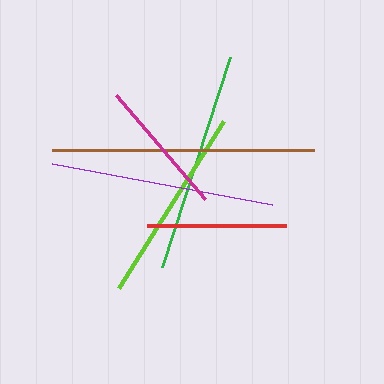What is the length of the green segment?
The green segment is approximately 221 pixels long.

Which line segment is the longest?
The brown line is the longest at approximately 261 pixels.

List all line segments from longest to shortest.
From longest to shortest: brown, purple, green, lime, red, magenta.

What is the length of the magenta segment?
The magenta segment is approximately 136 pixels long.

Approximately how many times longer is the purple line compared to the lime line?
The purple line is approximately 1.1 times the length of the lime line.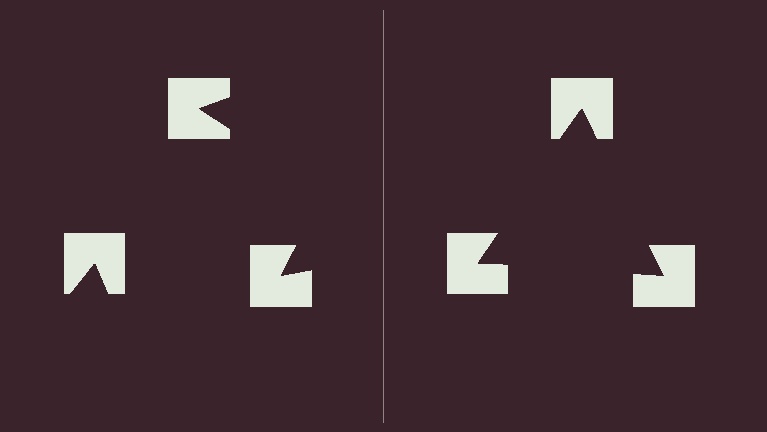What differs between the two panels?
The notched squares are positioned identically on both sides; only the wedge orientations differ. On the right they align to a triangle; on the left they are misaligned.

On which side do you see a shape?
An illusory triangle appears on the right side. On the left side the wedge cuts are rotated, so no coherent shape forms.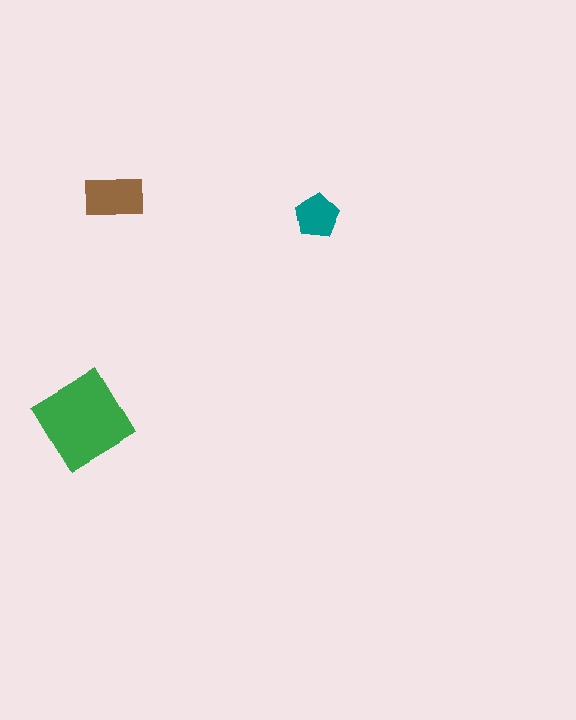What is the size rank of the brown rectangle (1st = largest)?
2nd.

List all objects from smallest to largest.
The teal pentagon, the brown rectangle, the green diamond.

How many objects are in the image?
There are 3 objects in the image.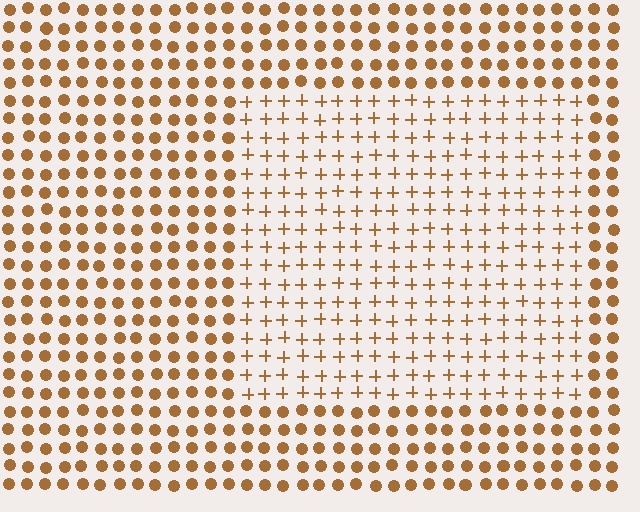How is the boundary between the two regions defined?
The boundary is defined by a change in element shape: plus signs inside vs. circles outside. All elements share the same color and spacing.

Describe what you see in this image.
The image is filled with small brown elements arranged in a uniform grid. A rectangle-shaped region contains plus signs, while the surrounding area contains circles. The boundary is defined purely by the change in element shape.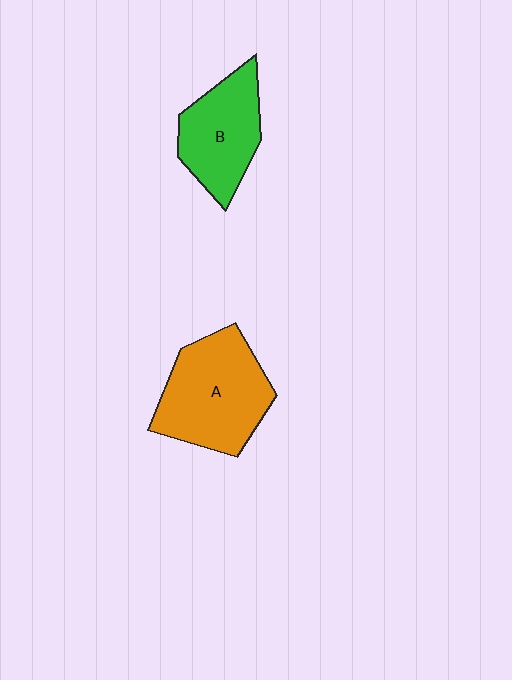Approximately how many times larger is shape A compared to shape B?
Approximately 1.3 times.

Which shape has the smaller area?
Shape B (green).